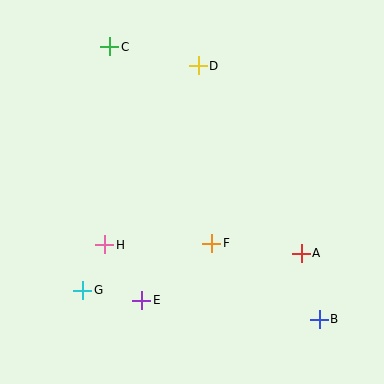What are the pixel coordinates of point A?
Point A is at (301, 253).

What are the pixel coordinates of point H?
Point H is at (105, 245).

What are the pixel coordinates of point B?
Point B is at (319, 319).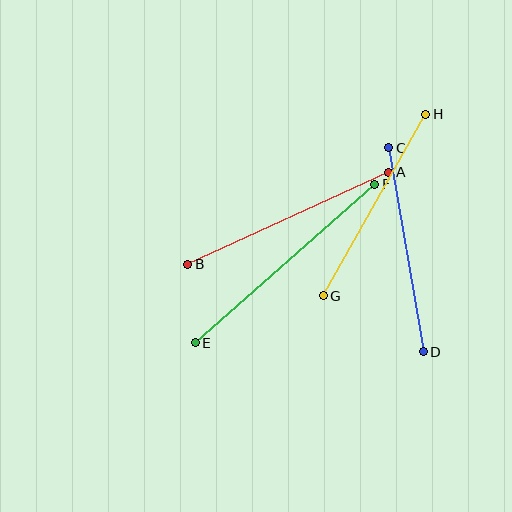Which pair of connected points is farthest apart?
Points E and F are farthest apart.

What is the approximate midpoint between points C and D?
The midpoint is at approximately (406, 250) pixels.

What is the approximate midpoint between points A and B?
The midpoint is at approximately (288, 218) pixels.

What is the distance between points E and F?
The distance is approximately 239 pixels.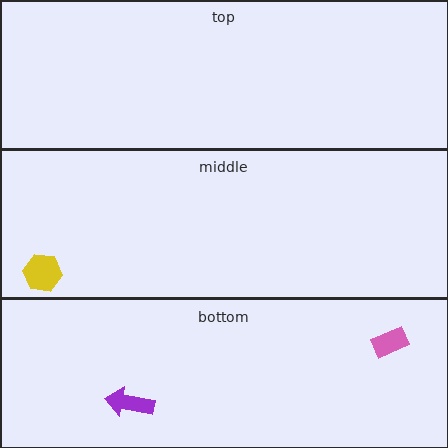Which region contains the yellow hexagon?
The middle region.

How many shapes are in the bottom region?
2.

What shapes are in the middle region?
The yellow hexagon.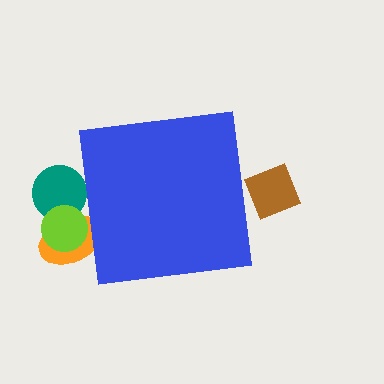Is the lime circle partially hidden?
Yes, the lime circle is partially hidden behind the blue square.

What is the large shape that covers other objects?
A blue square.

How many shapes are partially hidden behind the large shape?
4 shapes are partially hidden.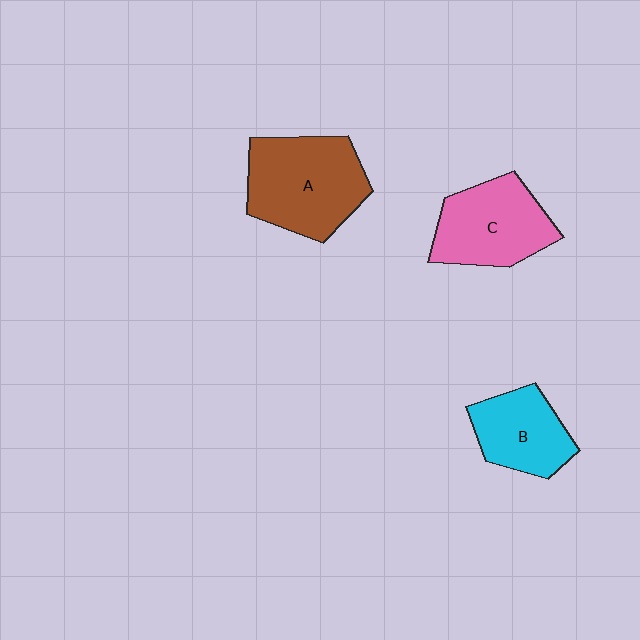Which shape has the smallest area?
Shape B (cyan).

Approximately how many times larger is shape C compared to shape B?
Approximately 1.3 times.